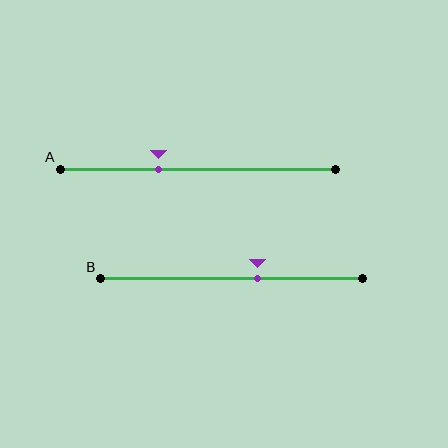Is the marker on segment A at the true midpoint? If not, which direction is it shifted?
No, the marker on segment A is shifted to the left by about 14% of the segment length.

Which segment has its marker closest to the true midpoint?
Segment B has its marker closest to the true midpoint.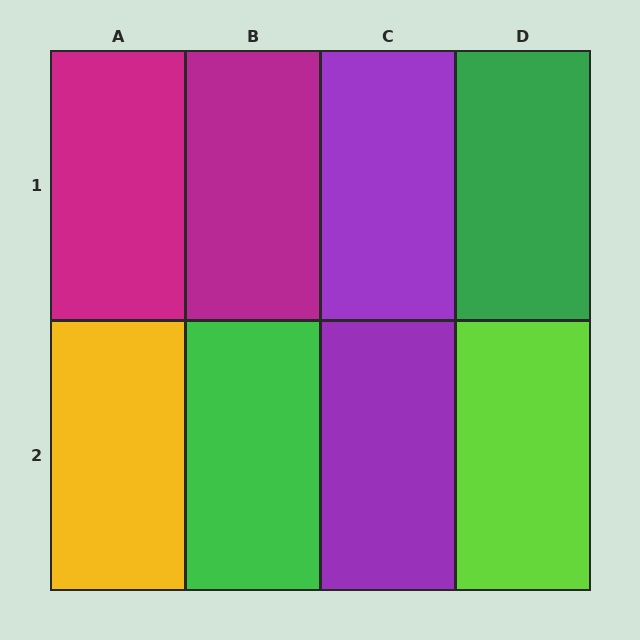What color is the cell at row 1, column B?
Magenta.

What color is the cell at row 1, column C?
Purple.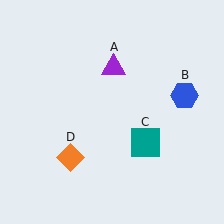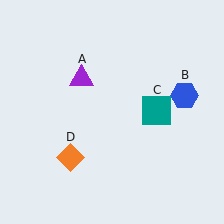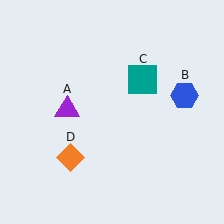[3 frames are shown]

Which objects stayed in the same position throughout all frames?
Blue hexagon (object B) and orange diamond (object D) remained stationary.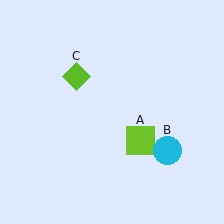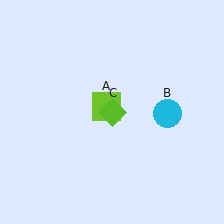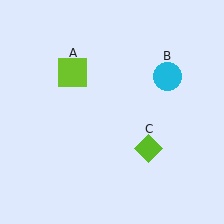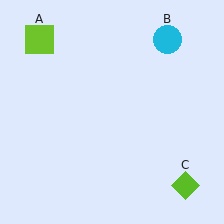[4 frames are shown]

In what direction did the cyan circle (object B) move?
The cyan circle (object B) moved up.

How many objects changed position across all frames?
3 objects changed position: lime square (object A), cyan circle (object B), lime diamond (object C).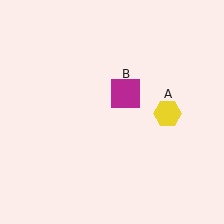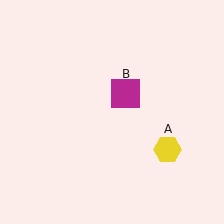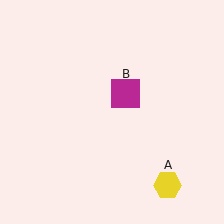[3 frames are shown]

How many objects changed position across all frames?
1 object changed position: yellow hexagon (object A).